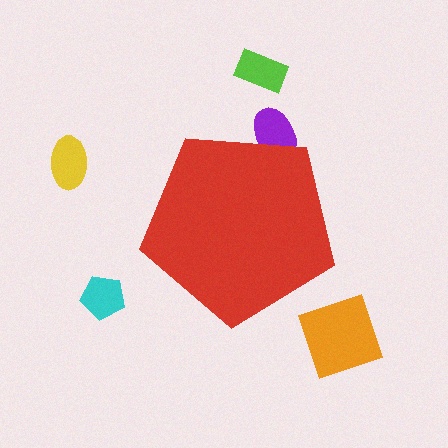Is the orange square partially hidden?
No, the orange square is fully visible.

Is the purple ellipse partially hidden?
Yes, the purple ellipse is partially hidden behind the red pentagon.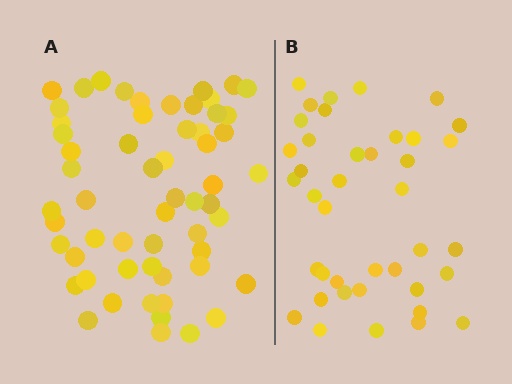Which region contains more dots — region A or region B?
Region A (the left region) has more dots.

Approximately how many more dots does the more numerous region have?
Region A has approximately 20 more dots than region B.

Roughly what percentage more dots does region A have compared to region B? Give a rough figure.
About 45% more.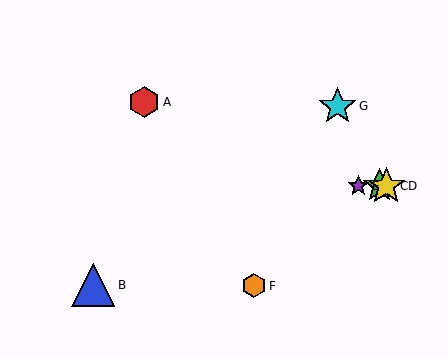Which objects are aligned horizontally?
Objects C, D, E are aligned horizontally.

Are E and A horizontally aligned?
No, E is at y≈186 and A is at y≈102.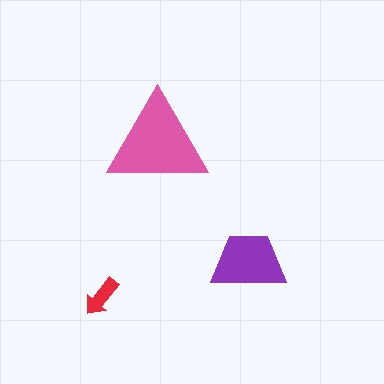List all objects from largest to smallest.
The pink triangle, the purple trapezoid, the red arrow.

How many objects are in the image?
There are 3 objects in the image.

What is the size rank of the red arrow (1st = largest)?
3rd.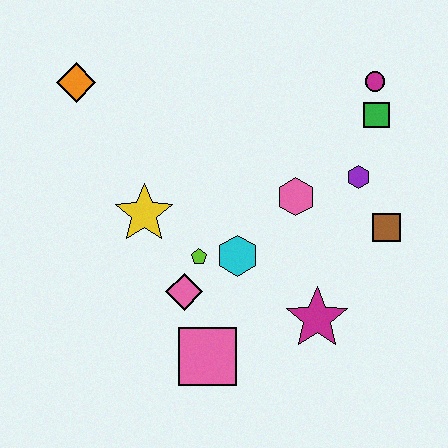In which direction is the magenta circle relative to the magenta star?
The magenta circle is above the magenta star.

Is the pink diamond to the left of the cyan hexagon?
Yes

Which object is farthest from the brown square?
The orange diamond is farthest from the brown square.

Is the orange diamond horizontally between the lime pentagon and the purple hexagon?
No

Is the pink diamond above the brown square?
No